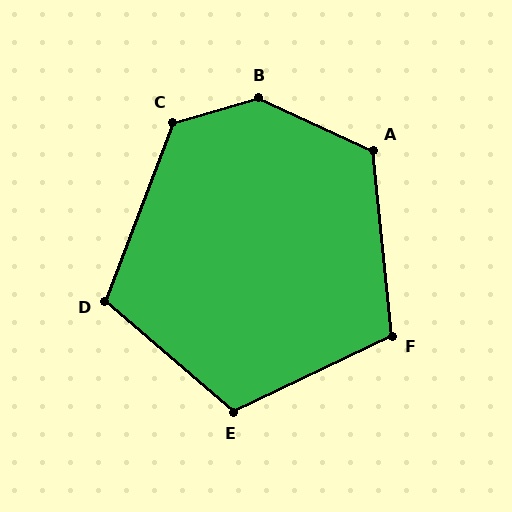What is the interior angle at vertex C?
Approximately 126 degrees (obtuse).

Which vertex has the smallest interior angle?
F, at approximately 110 degrees.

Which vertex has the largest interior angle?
B, at approximately 140 degrees.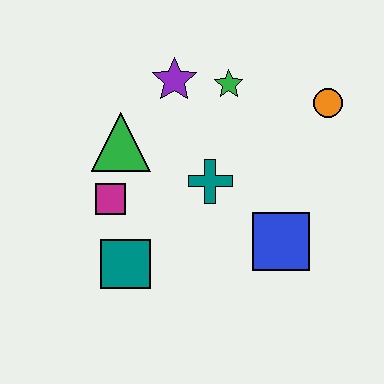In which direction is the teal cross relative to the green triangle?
The teal cross is to the right of the green triangle.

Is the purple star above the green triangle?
Yes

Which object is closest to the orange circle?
The green star is closest to the orange circle.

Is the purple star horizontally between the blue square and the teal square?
Yes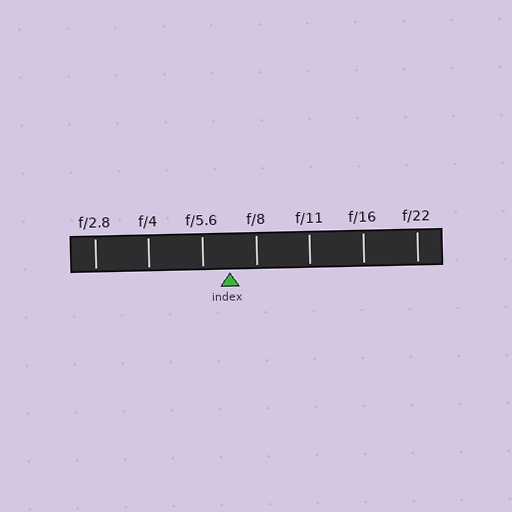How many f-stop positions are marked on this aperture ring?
There are 7 f-stop positions marked.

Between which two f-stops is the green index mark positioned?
The index mark is between f/5.6 and f/8.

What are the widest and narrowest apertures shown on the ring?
The widest aperture shown is f/2.8 and the narrowest is f/22.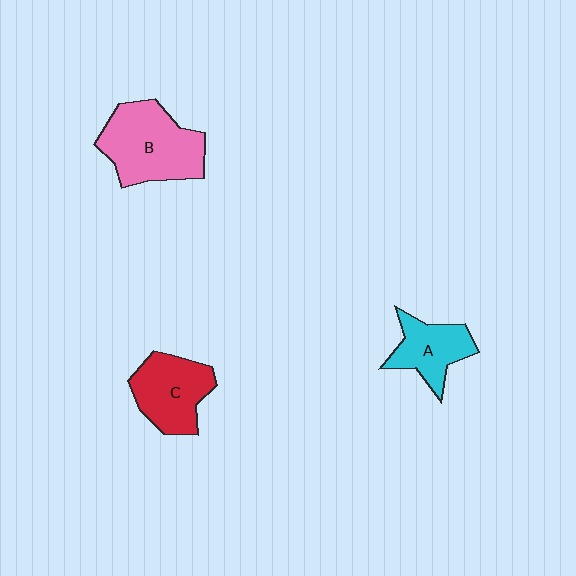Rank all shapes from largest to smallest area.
From largest to smallest: B (pink), C (red), A (cyan).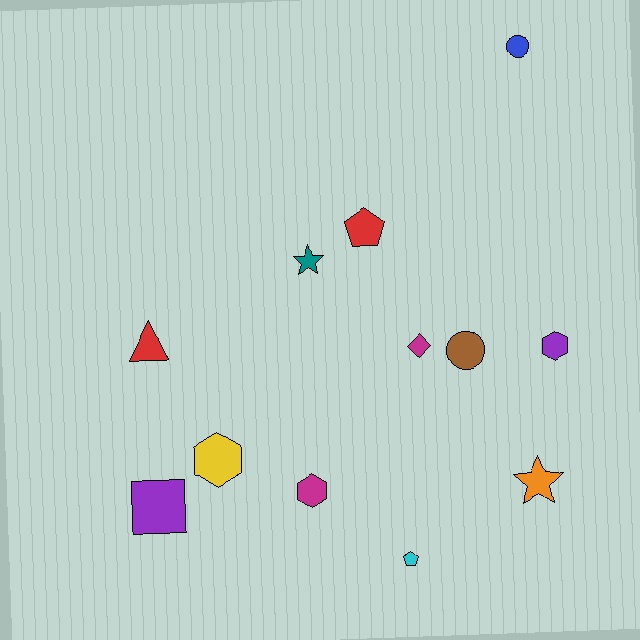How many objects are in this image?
There are 12 objects.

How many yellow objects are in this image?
There is 1 yellow object.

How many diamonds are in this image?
There is 1 diamond.